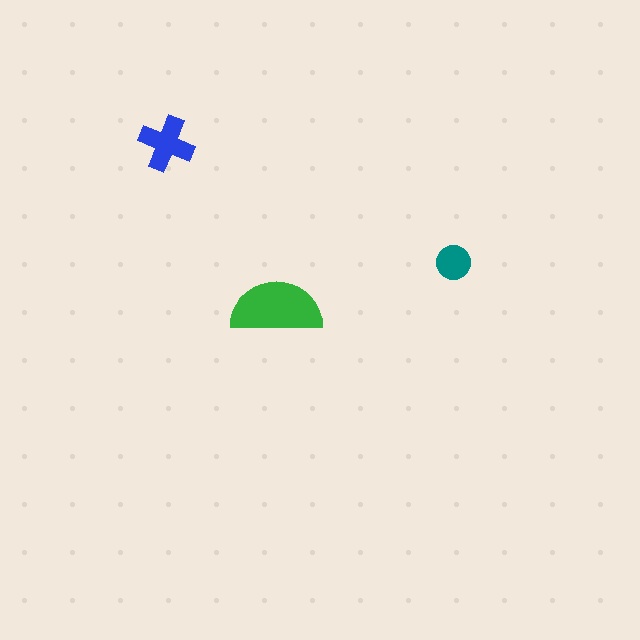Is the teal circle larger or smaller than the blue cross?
Smaller.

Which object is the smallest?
The teal circle.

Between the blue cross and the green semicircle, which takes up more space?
The green semicircle.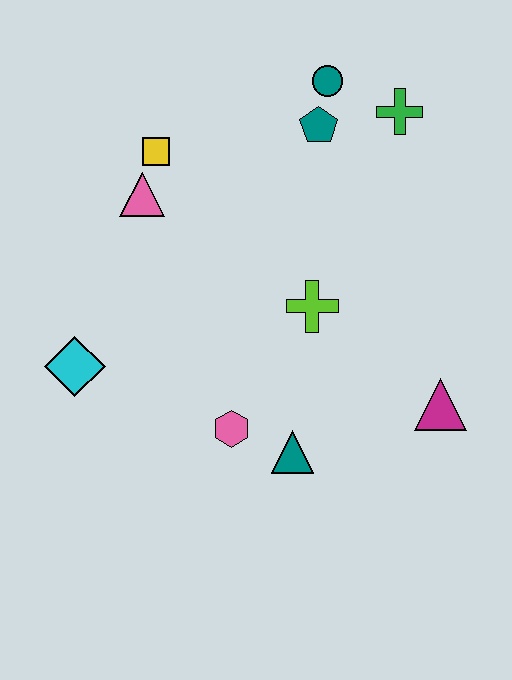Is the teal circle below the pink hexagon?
No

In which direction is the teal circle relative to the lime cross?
The teal circle is above the lime cross.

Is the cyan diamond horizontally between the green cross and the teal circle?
No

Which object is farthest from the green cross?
The cyan diamond is farthest from the green cross.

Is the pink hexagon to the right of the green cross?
No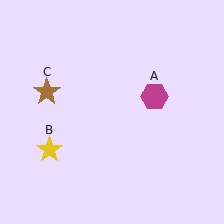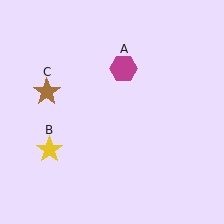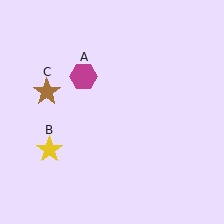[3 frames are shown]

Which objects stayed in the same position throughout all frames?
Yellow star (object B) and brown star (object C) remained stationary.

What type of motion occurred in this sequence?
The magenta hexagon (object A) rotated counterclockwise around the center of the scene.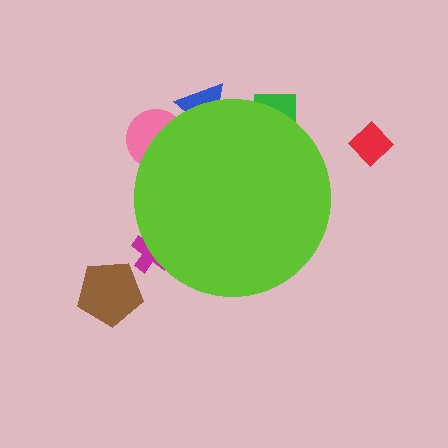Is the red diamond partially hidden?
No, the red diamond is fully visible.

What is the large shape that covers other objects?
A lime circle.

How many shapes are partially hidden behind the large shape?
4 shapes are partially hidden.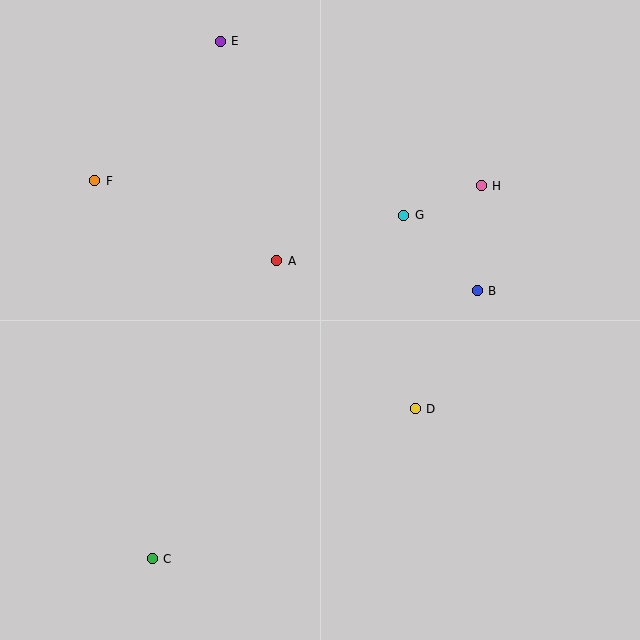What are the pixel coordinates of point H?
Point H is at (481, 186).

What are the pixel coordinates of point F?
Point F is at (95, 181).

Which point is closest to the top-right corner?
Point H is closest to the top-right corner.